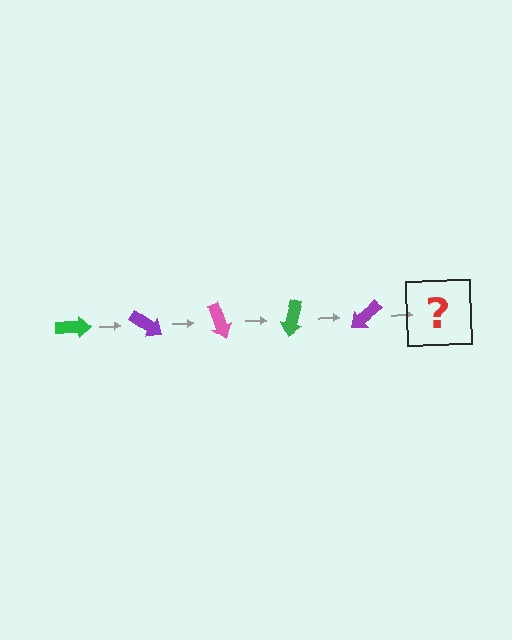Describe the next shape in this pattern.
It should be a pink arrow, rotated 175 degrees from the start.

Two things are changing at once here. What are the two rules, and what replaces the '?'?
The two rules are that it rotates 35 degrees each step and the color cycles through green, purple, and pink. The '?' should be a pink arrow, rotated 175 degrees from the start.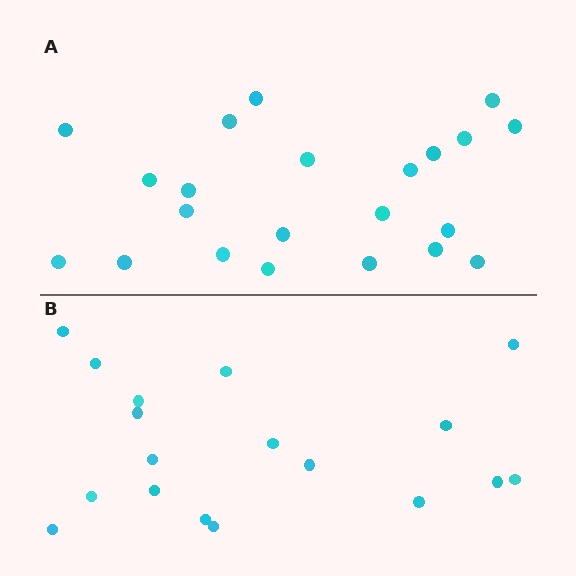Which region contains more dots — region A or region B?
Region A (the top region) has more dots.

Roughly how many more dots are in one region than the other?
Region A has about 4 more dots than region B.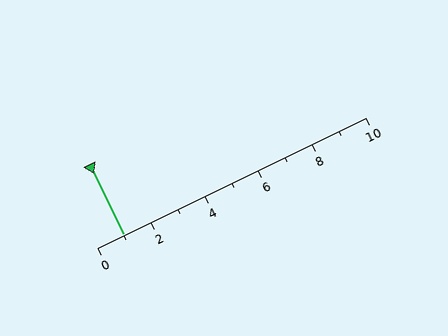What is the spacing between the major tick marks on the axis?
The major ticks are spaced 2 apart.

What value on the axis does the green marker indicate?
The marker indicates approximately 1.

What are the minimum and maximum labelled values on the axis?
The axis runs from 0 to 10.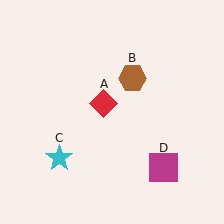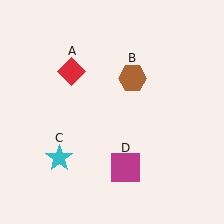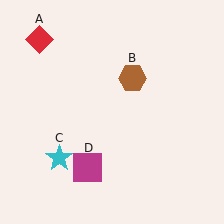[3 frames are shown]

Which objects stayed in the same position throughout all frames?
Brown hexagon (object B) and cyan star (object C) remained stationary.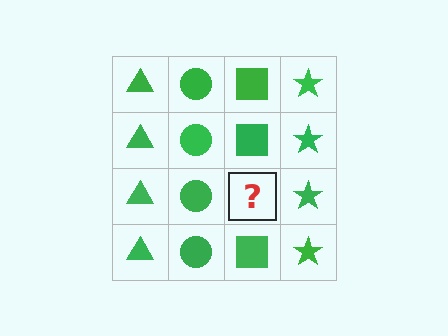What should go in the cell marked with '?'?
The missing cell should contain a green square.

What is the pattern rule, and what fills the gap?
The rule is that each column has a consistent shape. The gap should be filled with a green square.